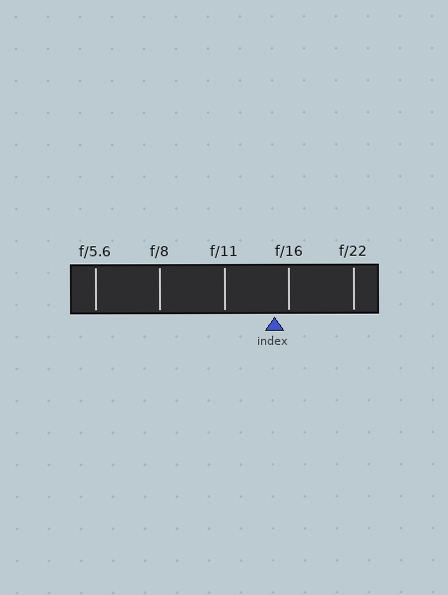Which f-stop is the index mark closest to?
The index mark is closest to f/16.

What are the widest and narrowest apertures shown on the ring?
The widest aperture shown is f/5.6 and the narrowest is f/22.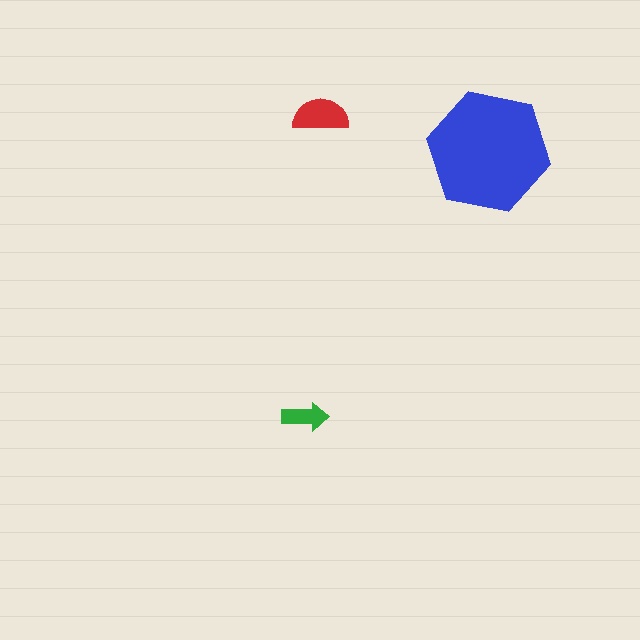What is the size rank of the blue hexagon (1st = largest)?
1st.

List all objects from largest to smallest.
The blue hexagon, the red semicircle, the green arrow.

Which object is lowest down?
The green arrow is bottommost.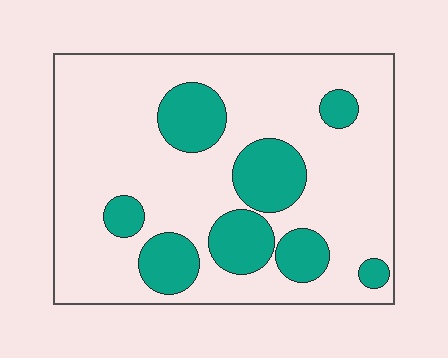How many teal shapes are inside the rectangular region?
8.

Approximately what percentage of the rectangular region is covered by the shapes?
Approximately 25%.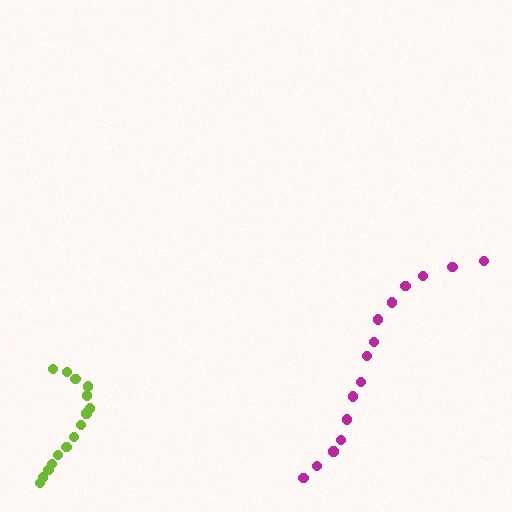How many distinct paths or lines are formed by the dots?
There are 2 distinct paths.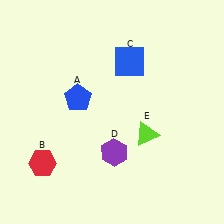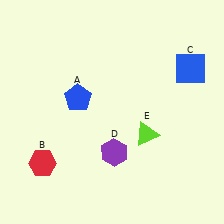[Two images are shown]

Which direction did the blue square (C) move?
The blue square (C) moved right.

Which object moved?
The blue square (C) moved right.